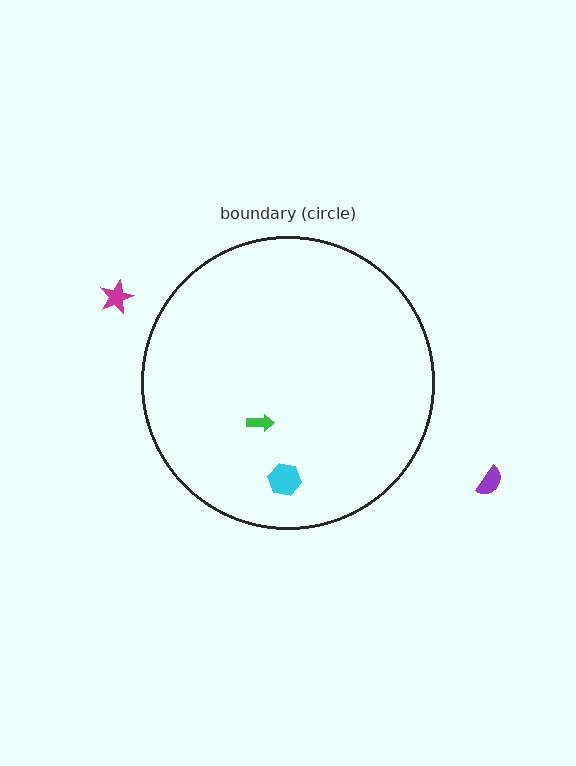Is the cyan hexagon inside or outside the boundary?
Inside.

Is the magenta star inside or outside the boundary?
Outside.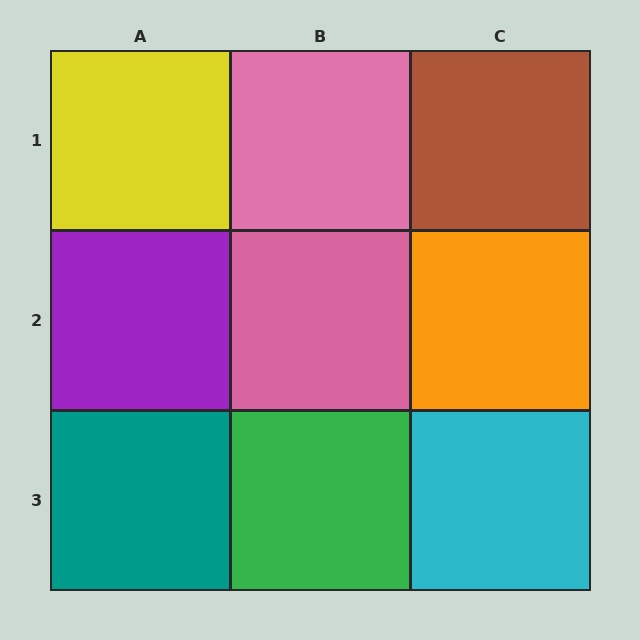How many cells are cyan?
1 cell is cyan.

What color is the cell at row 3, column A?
Teal.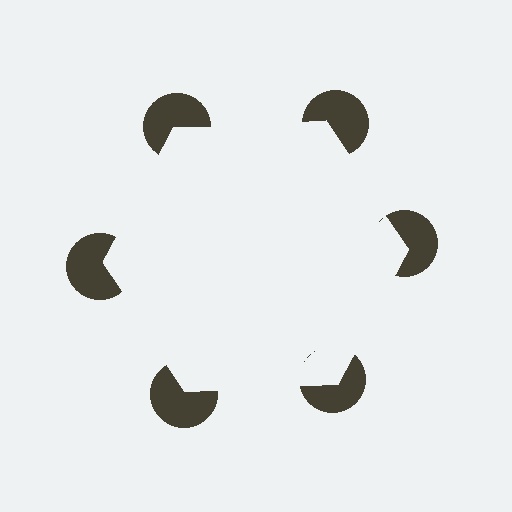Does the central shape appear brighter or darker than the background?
It typically appears slightly brighter than the background, even though no actual brightness change is drawn.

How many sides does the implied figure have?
6 sides.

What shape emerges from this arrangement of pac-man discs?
An illusory hexagon — its edges are inferred from the aligned wedge cuts in the pac-man discs, not physically drawn.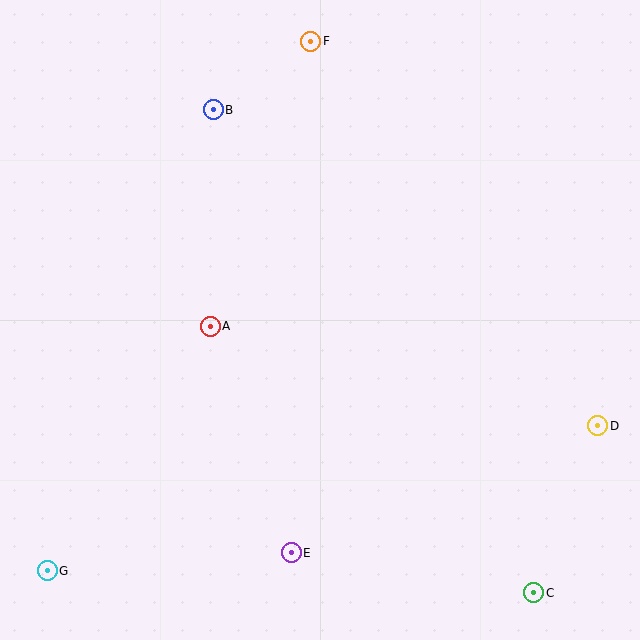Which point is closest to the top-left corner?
Point B is closest to the top-left corner.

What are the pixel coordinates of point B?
Point B is at (213, 110).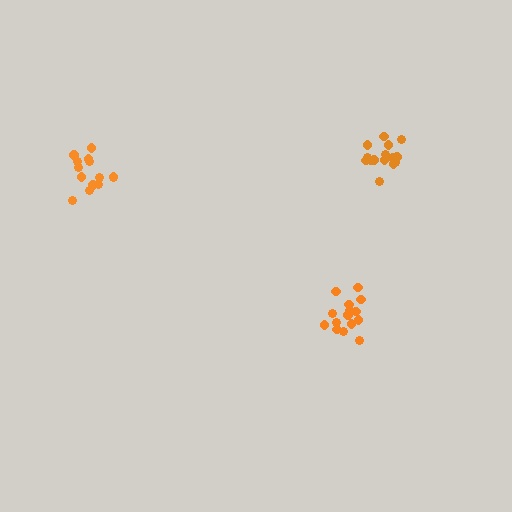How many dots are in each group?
Group 1: 15 dots, Group 2: 15 dots, Group 3: 15 dots (45 total).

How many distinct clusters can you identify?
There are 3 distinct clusters.